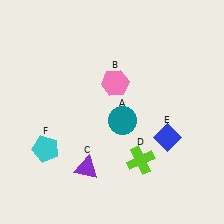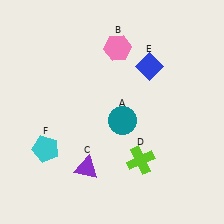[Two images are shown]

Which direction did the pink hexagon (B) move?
The pink hexagon (B) moved up.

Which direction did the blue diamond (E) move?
The blue diamond (E) moved up.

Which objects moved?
The objects that moved are: the pink hexagon (B), the blue diamond (E).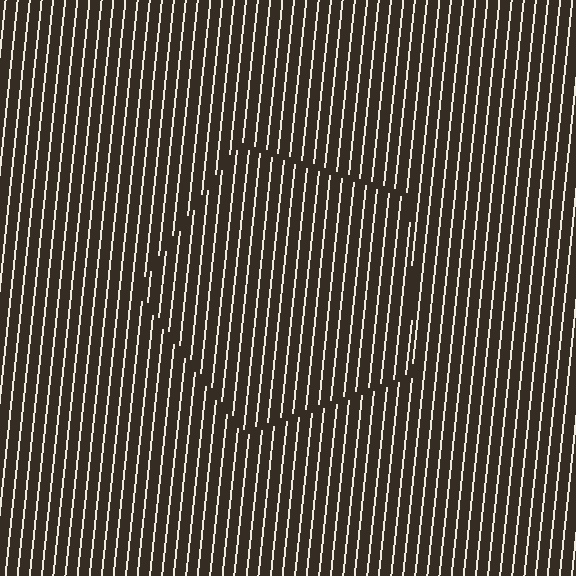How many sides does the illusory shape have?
5 sides — the line-ends trace a pentagon.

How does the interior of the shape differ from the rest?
The interior of the shape contains the same grating, shifted by half a period — the contour is defined by the phase discontinuity where line-ends from the inner and outer gratings abut.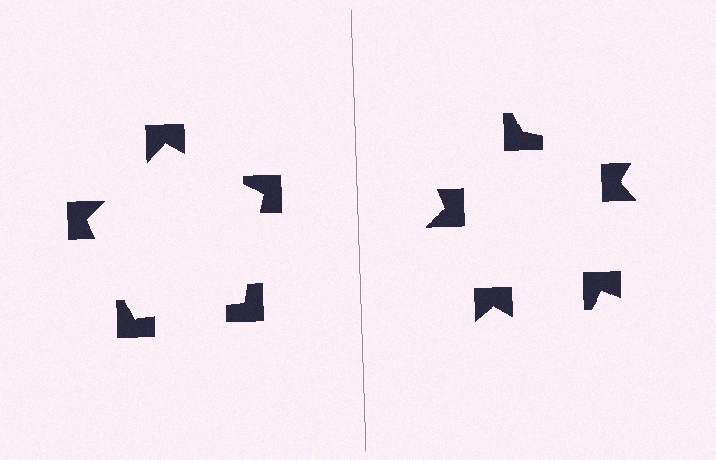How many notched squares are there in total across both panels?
10 — 5 on each side.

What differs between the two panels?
The notched squares are positioned identically on both sides; only the wedge orientations differ. On the left they align to a pentagon; on the right they are misaligned.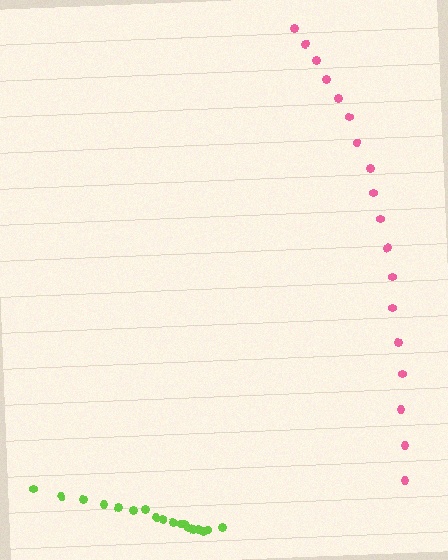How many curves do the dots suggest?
There are 2 distinct paths.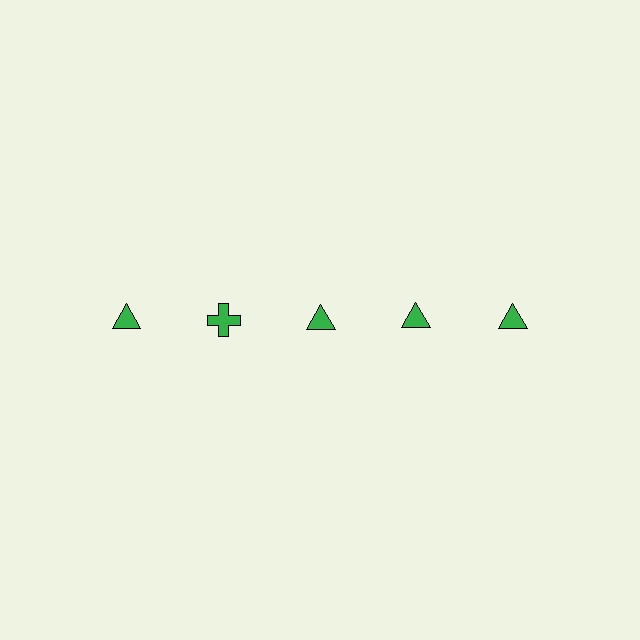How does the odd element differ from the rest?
It has a different shape: cross instead of triangle.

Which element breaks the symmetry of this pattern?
The green cross in the top row, second from left column breaks the symmetry. All other shapes are green triangles.